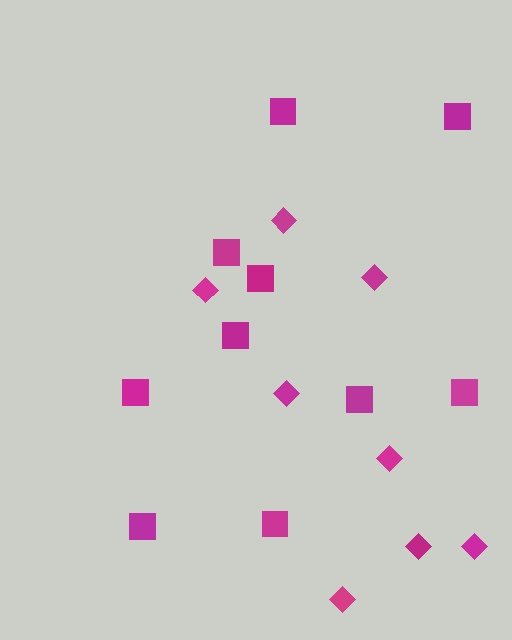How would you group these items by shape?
There are 2 groups: one group of diamonds (8) and one group of squares (10).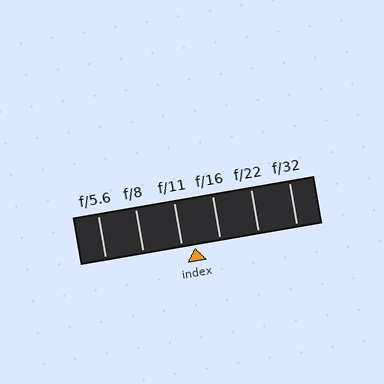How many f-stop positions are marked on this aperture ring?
There are 6 f-stop positions marked.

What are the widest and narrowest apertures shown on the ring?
The widest aperture shown is f/5.6 and the narrowest is f/32.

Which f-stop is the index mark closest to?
The index mark is closest to f/11.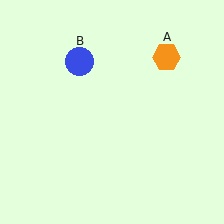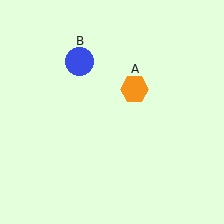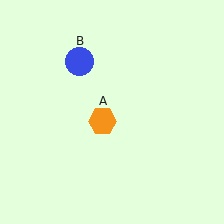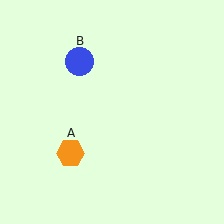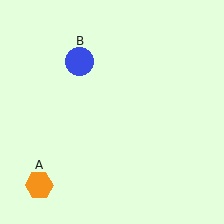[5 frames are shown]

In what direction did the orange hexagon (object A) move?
The orange hexagon (object A) moved down and to the left.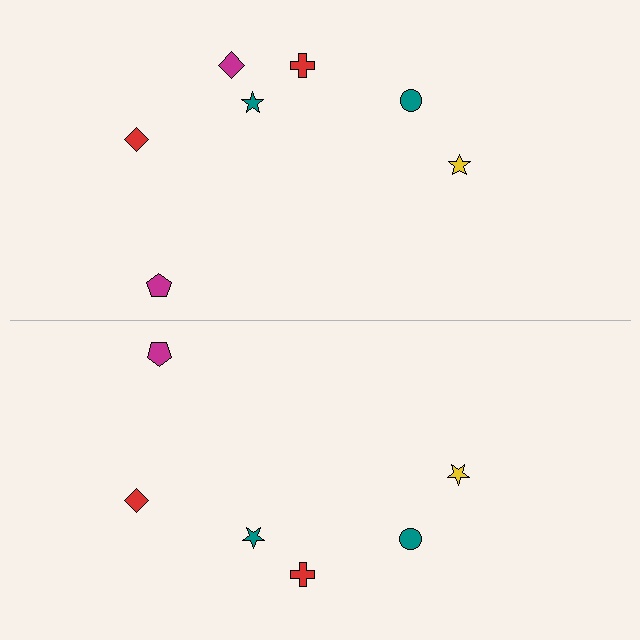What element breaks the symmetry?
A magenta diamond is missing from the bottom side.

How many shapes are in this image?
There are 13 shapes in this image.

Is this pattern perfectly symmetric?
No, the pattern is not perfectly symmetric. A magenta diamond is missing from the bottom side.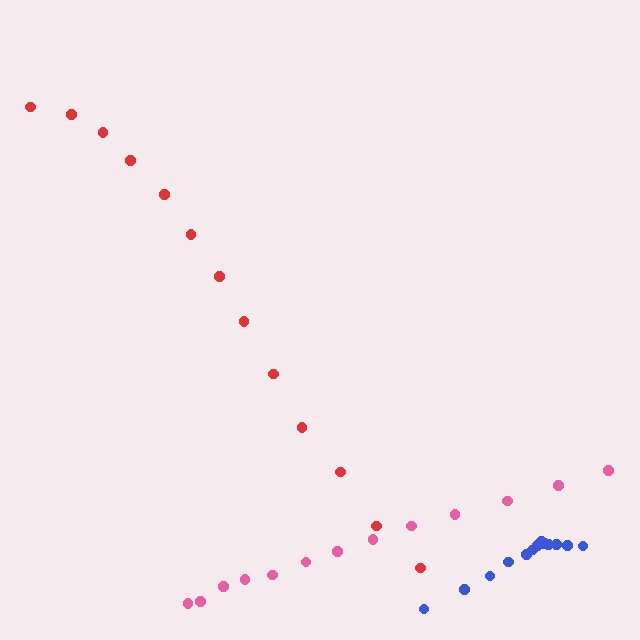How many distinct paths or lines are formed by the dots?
There are 3 distinct paths.